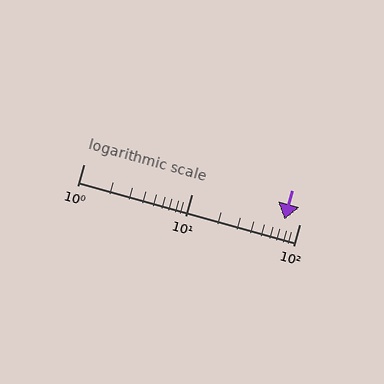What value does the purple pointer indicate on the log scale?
The pointer indicates approximately 73.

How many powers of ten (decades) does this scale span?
The scale spans 2 decades, from 1 to 100.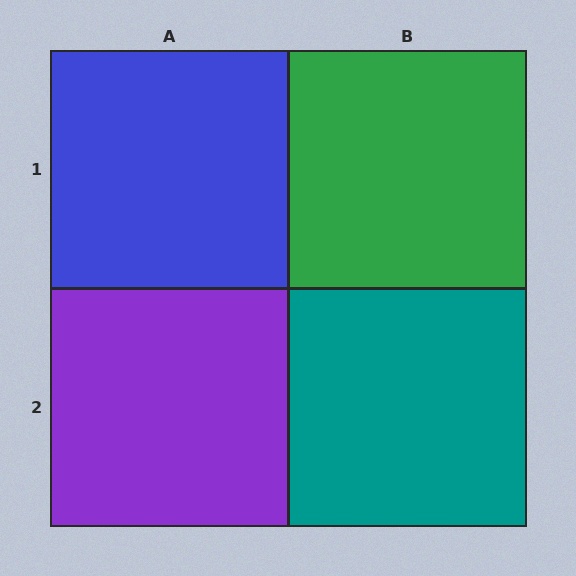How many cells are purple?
1 cell is purple.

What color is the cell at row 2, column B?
Teal.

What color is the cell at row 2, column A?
Purple.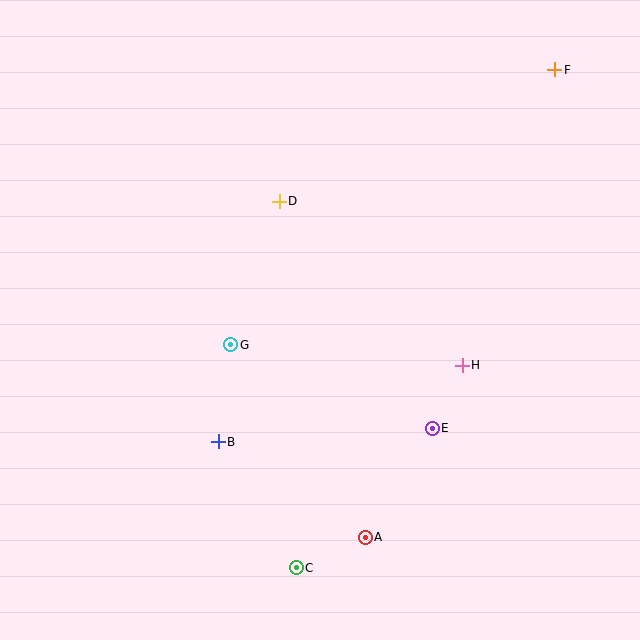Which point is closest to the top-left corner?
Point D is closest to the top-left corner.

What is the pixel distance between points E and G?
The distance between E and G is 218 pixels.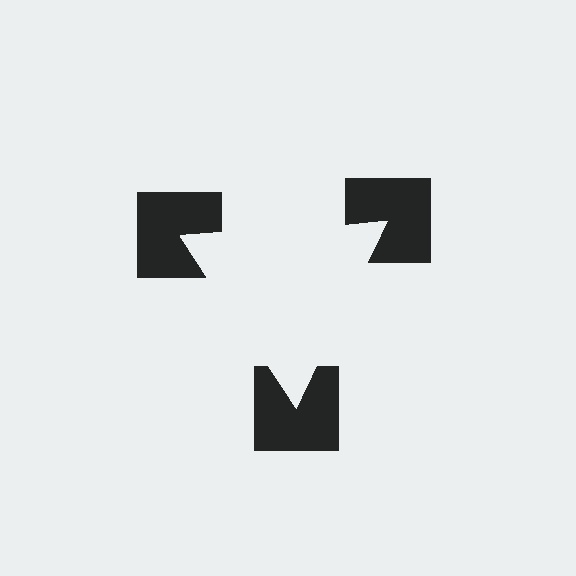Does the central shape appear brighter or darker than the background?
It typically appears slightly brighter than the background, even though no actual brightness change is drawn.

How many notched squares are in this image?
There are 3 — one at each vertex of the illusory triangle.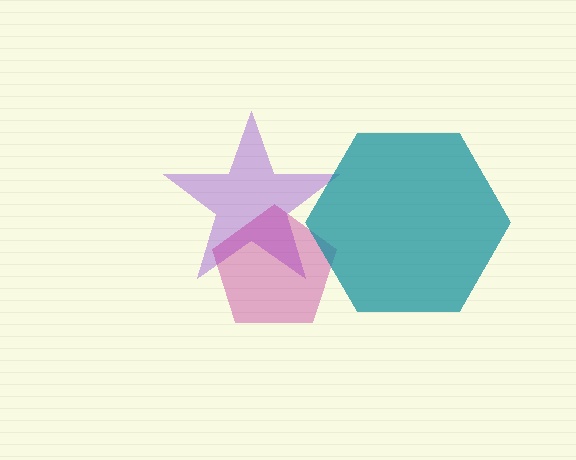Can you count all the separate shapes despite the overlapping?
Yes, there are 3 separate shapes.